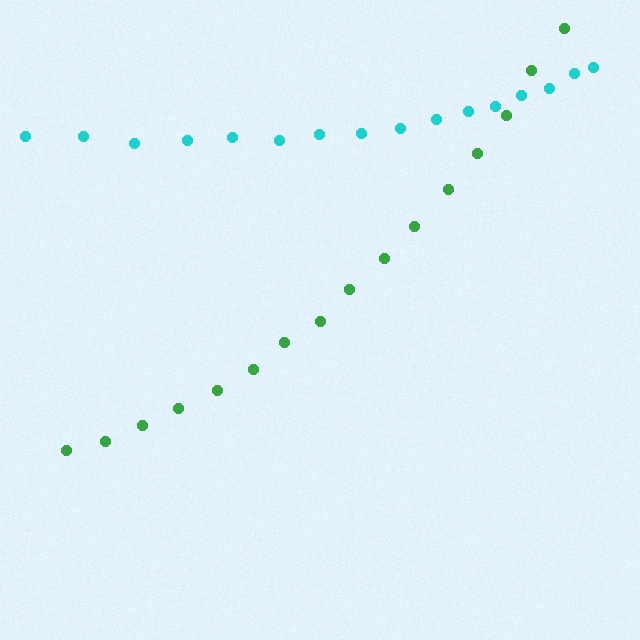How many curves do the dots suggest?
There are 2 distinct paths.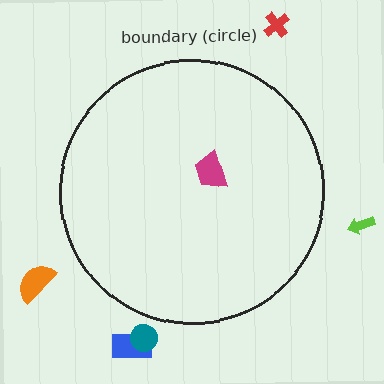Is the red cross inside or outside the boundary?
Outside.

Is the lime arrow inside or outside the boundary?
Outside.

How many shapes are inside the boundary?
1 inside, 5 outside.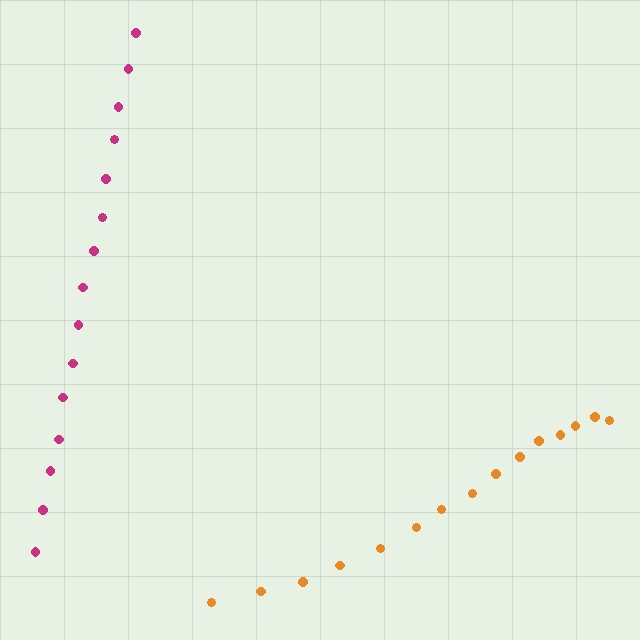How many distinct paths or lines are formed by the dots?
There are 2 distinct paths.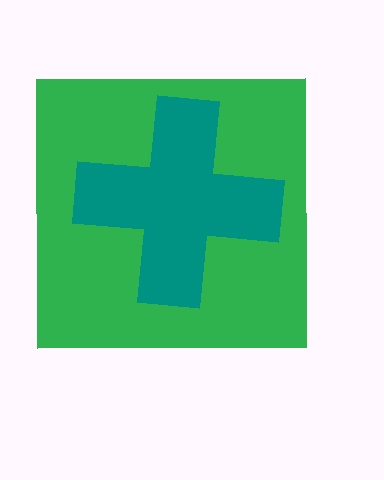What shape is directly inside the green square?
The teal cross.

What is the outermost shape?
The green square.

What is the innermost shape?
The teal cross.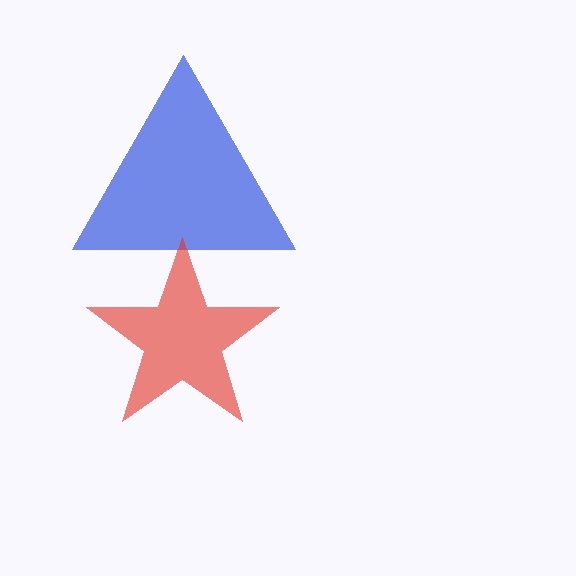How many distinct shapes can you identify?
There are 2 distinct shapes: a blue triangle, a red star.